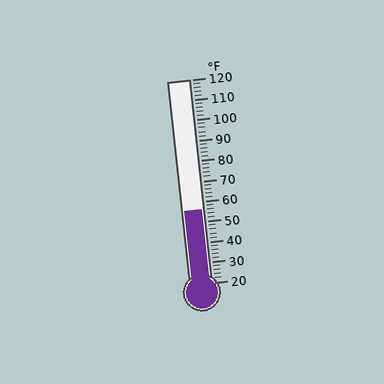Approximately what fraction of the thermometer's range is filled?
The thermometer is filled to approximately 35% of its range.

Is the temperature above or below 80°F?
The temperature is below 80°F.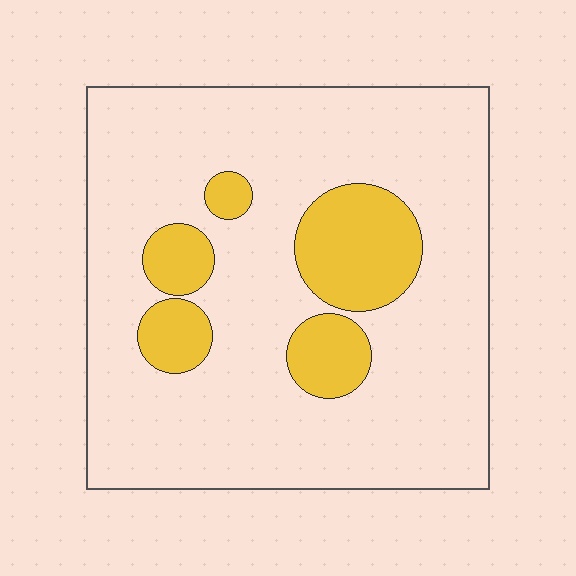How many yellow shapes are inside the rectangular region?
5.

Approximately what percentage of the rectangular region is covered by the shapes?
Approximately 20%.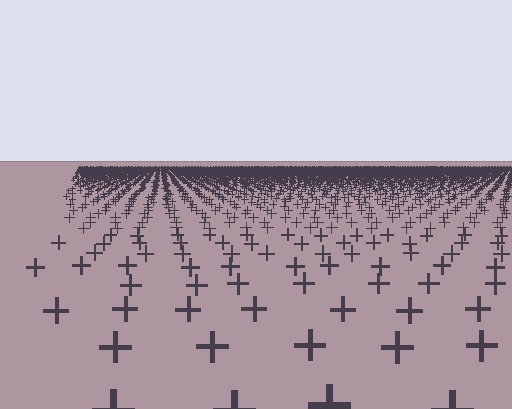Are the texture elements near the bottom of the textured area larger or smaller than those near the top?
Larger. Near the bottom, elements are closer to the viewer and appear at a bigger on-screen size.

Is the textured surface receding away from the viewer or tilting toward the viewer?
The surface is receding away from the viewer. Texture elements get smaller and denser toward the top.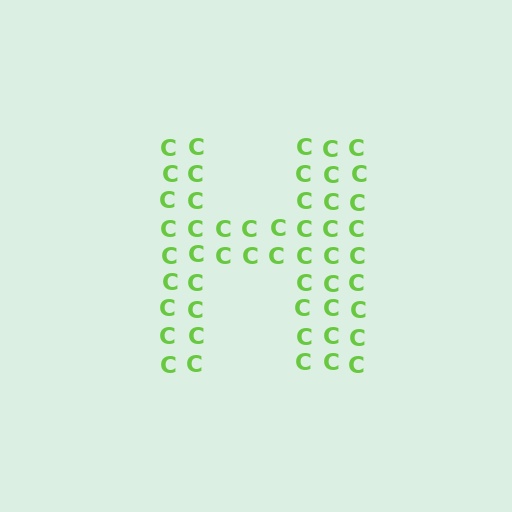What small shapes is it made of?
It is made of small letter C's.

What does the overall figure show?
The overall figure shows the letter H.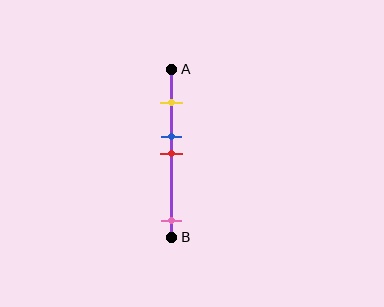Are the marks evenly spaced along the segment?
No, the marks are not evenly spaced.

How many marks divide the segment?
There are 4 marks dividing the segment.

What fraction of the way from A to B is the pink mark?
The pink mark is approximately 90% (0.9) of the way from A to B.